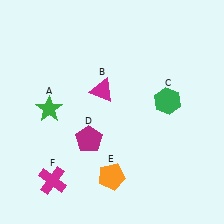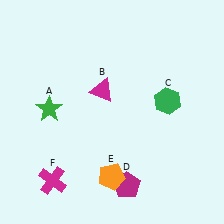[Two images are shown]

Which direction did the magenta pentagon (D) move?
The magenta pentagon (D) moved down.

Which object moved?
The magenta pentagon (D) moved down.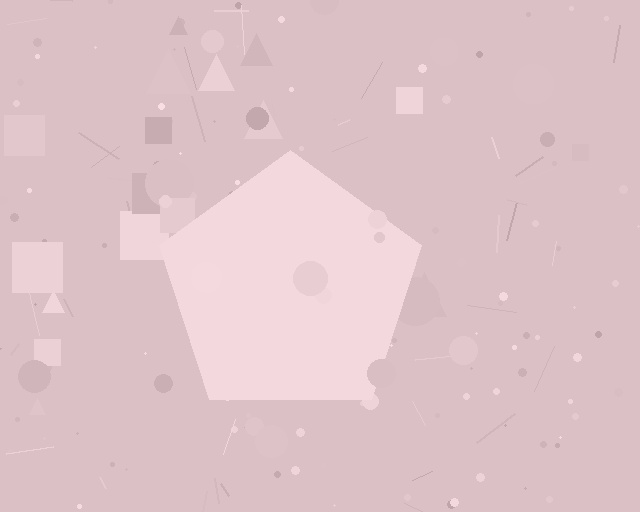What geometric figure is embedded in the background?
A pentagon is embedded in the background.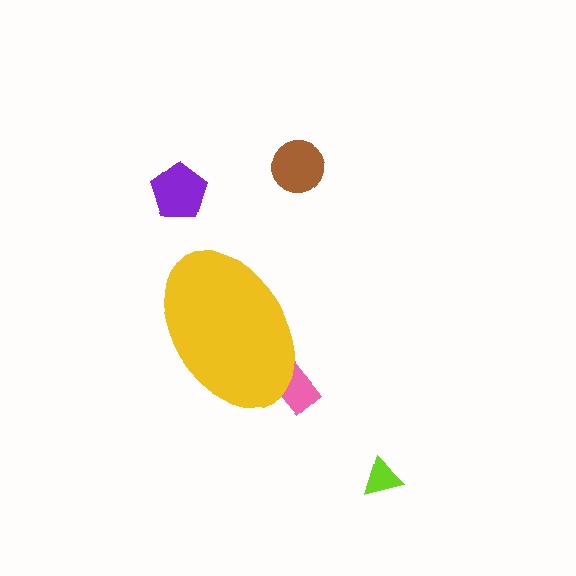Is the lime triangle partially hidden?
No, the lime triangle is fully visible.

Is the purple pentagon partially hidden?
No, the purple pentagon is fully visible.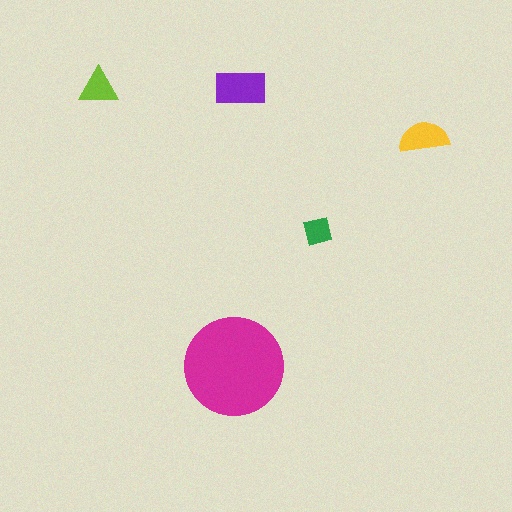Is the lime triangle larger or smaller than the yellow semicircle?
Smaller.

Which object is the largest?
The magenta circle.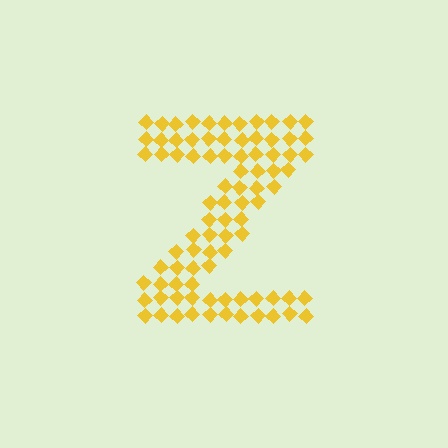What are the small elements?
The small elements are diamonds.